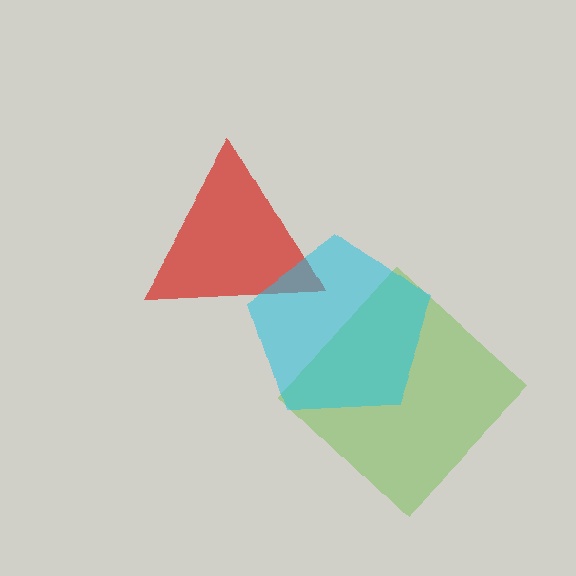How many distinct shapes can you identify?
There are 3 distinct shapes: a lime diamond, a red triangle, a cyan pentagon.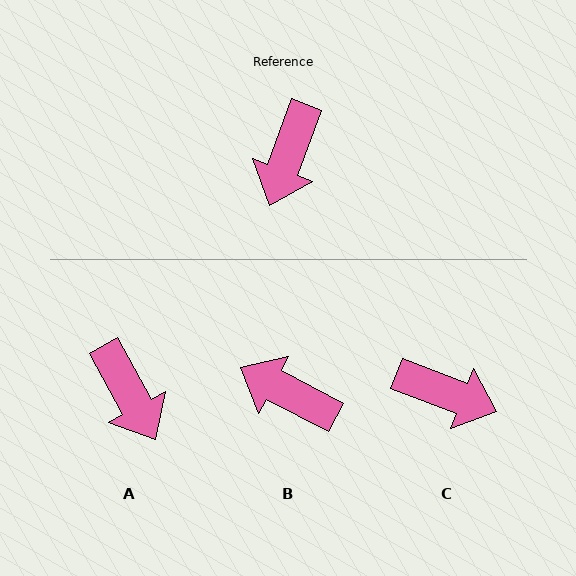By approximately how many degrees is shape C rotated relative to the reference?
Approximately 90 degrees counter-clockwise.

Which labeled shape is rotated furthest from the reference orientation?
B, about 97 degrees away.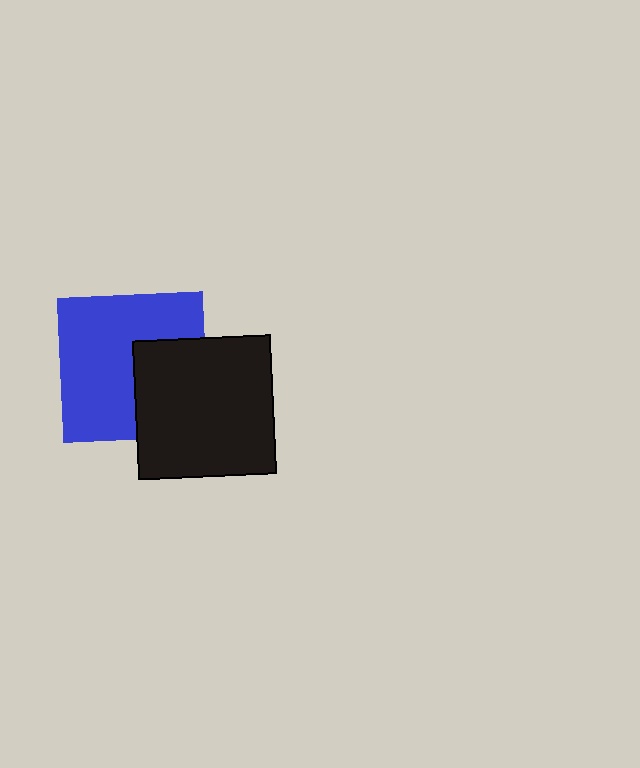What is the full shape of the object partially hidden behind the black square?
The partially hidden object is a blue square.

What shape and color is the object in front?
The object in front is a black square.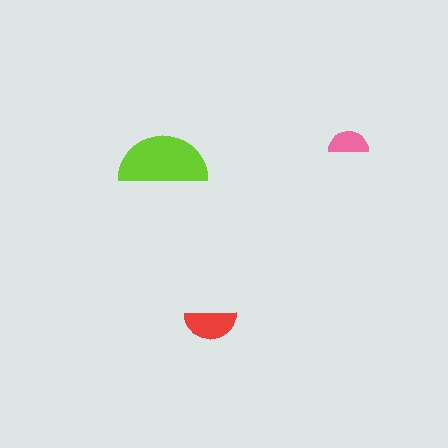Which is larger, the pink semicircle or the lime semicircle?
The lime one.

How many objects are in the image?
There are 3 objects in the image.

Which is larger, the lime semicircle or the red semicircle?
The lime one.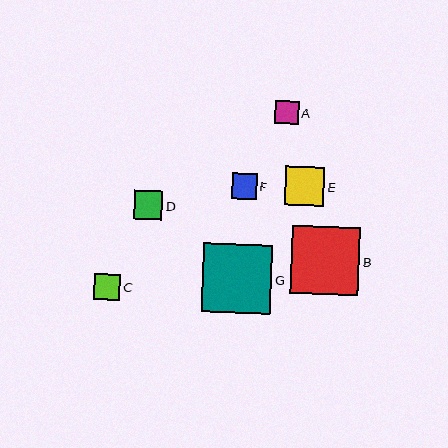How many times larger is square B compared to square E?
Square B is approximately 1.8 times the size of square E.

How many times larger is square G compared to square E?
Square G is approximately 1.8 times the size of square E.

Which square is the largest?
Square G is the largest with a size of approximately 69 pixels.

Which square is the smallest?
Square A is the smallest with a size of approximately 23 pixels.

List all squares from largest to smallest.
From largest to smallest: G, B, E, D, C, F, A.